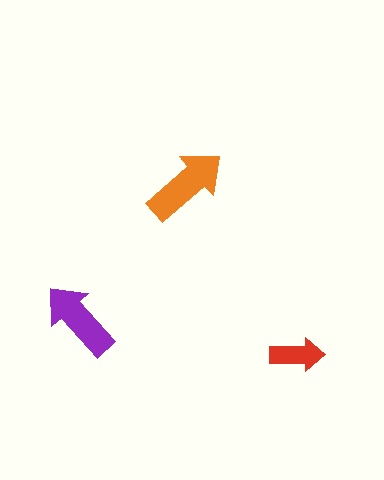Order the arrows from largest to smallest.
the orange one, the purple one, the red one.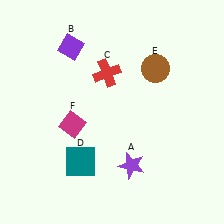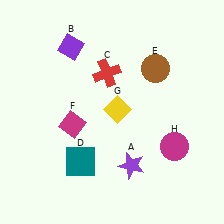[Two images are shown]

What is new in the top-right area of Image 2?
A yellow diamond (G) was added in the top-right area of Image 2.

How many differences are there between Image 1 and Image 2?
There are 2 differences between the two images.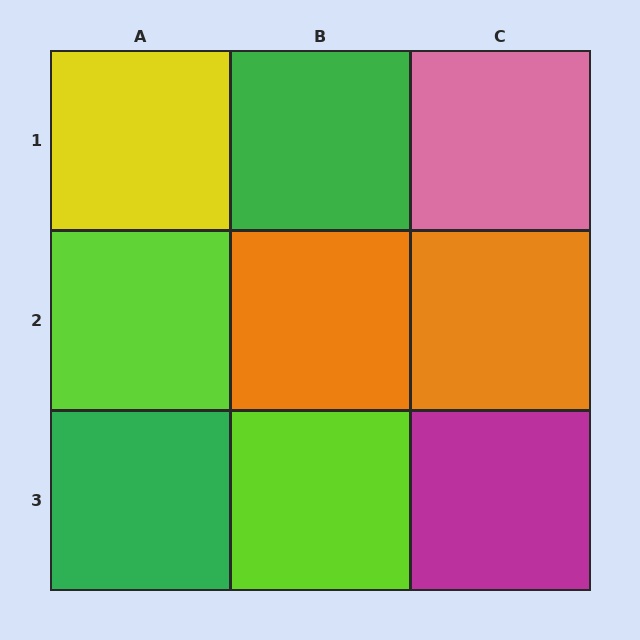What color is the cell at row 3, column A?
Green.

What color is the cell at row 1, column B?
Green.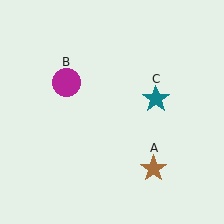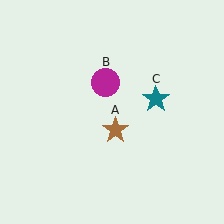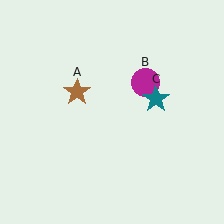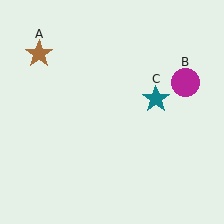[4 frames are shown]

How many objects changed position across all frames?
2 objects changed position: brown star (object A), magenta circle (object B).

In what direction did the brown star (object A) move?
The brown star (object A) moved up and to the left.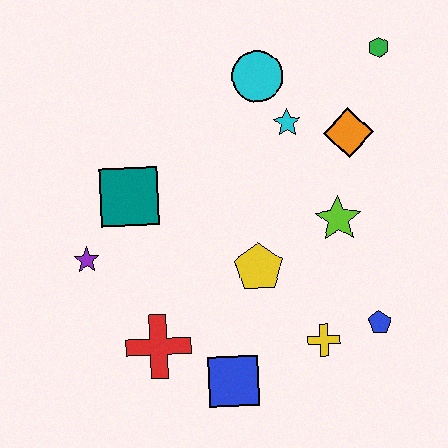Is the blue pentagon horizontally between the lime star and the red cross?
No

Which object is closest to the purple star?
The teal square is closest to the purple star.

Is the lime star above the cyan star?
No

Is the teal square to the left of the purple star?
No